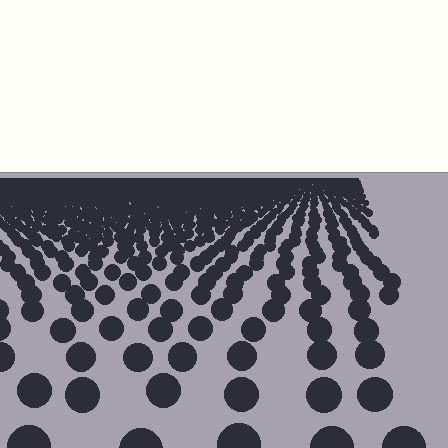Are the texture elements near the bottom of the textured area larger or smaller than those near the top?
Larger. Near the bottom, elements are closer to the viewer and appear at a bigger on-screen size.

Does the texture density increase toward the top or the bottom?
Density increases toward the top.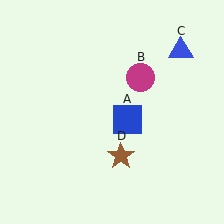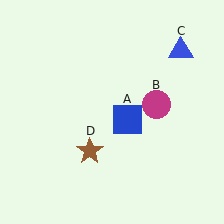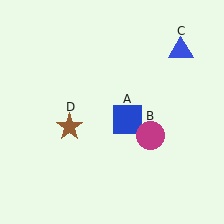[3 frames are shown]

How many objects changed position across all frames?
2 objects changed position: magenta circle (object B), brown star (object D).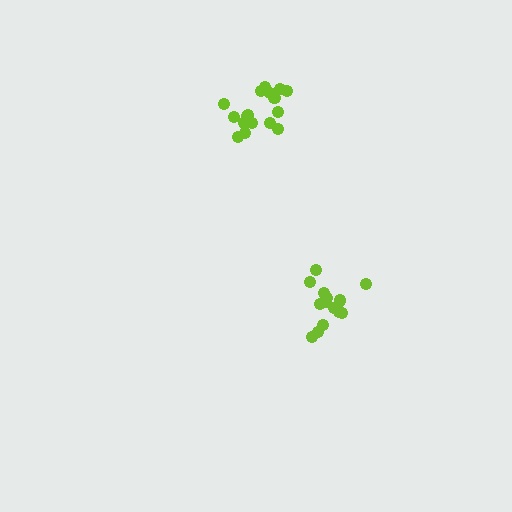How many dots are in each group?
Group 1: 17 dots, Group 2: 15 dots (32 total).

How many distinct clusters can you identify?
There are 2 distinct clusters.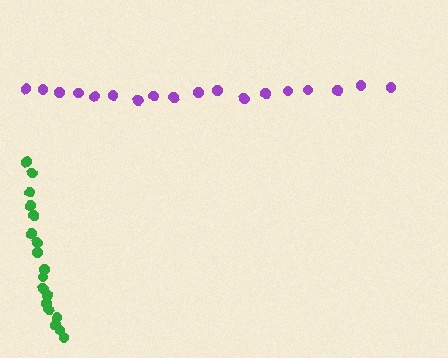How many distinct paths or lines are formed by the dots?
There are 2 distinct paths.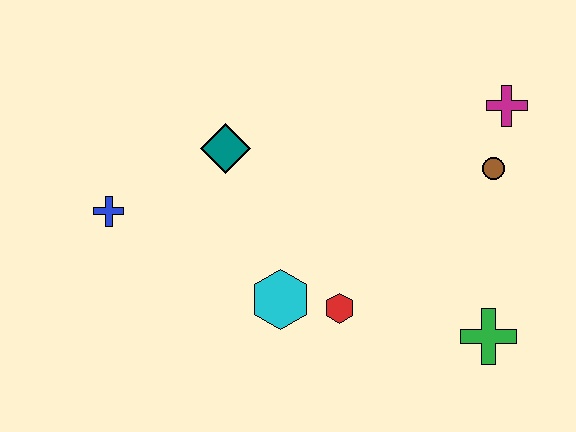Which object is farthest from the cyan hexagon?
The magenta cross is farthest from the cyan hexagon.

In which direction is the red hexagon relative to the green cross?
The red hexagon is to the left of the green cross.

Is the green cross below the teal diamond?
Yes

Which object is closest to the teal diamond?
The blue cross is closest to the teal diamond.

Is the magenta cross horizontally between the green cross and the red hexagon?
No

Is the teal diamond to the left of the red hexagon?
Yes